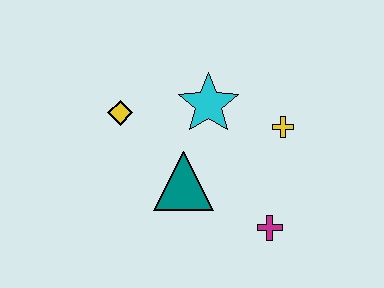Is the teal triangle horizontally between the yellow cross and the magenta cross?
No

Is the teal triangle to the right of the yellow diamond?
Yes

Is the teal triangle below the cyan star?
Yes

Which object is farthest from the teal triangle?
The yellow cross is farthest from the teal triangle.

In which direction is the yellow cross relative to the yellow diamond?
The yellow cross is to the right of the yellow diamond.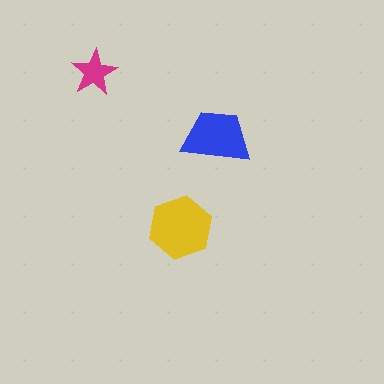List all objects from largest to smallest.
The yellow hexagon, the blue trapezoid, the magenta star.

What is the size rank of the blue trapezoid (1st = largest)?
2nd.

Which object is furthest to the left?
The magenta star is leftmost.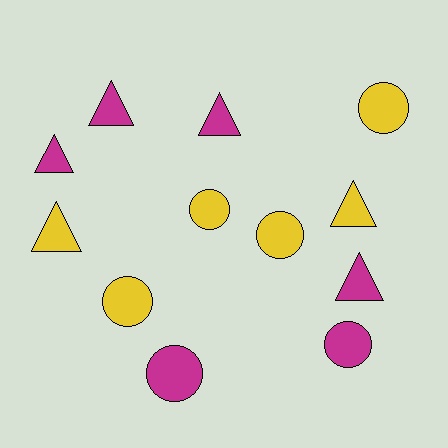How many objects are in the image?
There are 12 objects.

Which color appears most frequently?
Yellow, with 6 objects.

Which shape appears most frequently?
Triangle, with 6 objects.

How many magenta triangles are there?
There are 4 magenta triangles.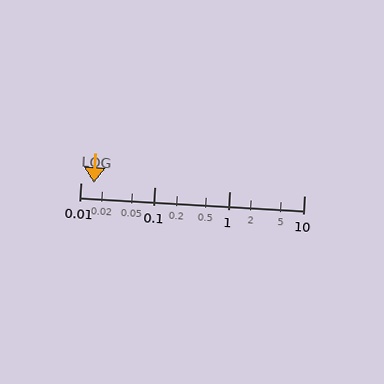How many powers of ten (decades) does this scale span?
The scale spans 3 decades, from 0.01 to 10.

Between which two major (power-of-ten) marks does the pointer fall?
The pointer is between 0.01 and 0.1.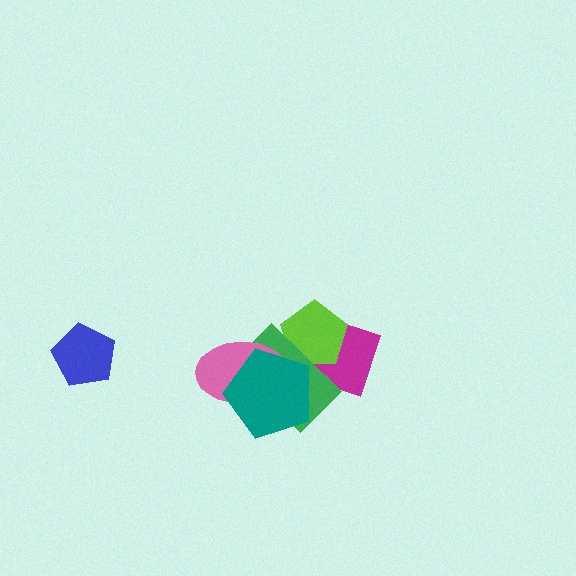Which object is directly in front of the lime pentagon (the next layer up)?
The green rectangle is directly in front of the lime pentagon.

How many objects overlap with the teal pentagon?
4 objects overlap with the teal pentagon.